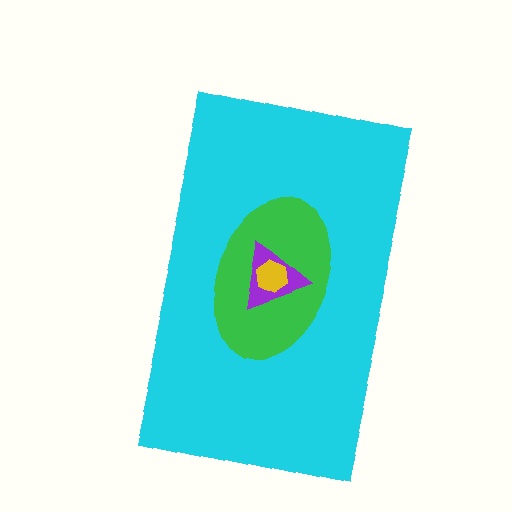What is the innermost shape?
The yellow hexagon.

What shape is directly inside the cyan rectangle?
The green ellipse.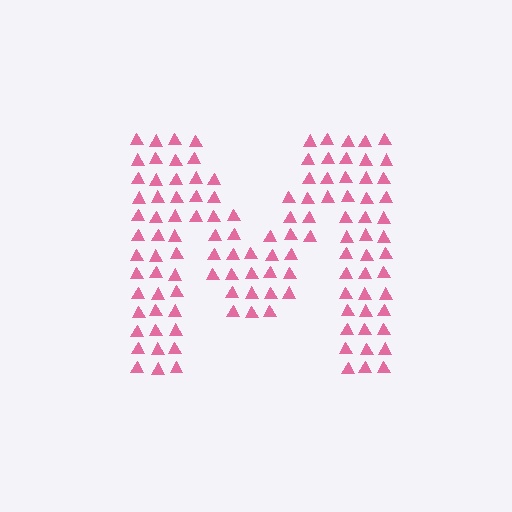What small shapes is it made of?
It is made of small triangles.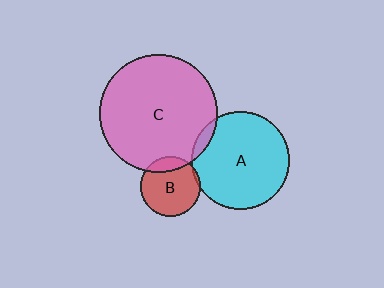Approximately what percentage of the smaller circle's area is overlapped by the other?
Approximately 5%.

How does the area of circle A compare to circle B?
Approximately 2.7 times.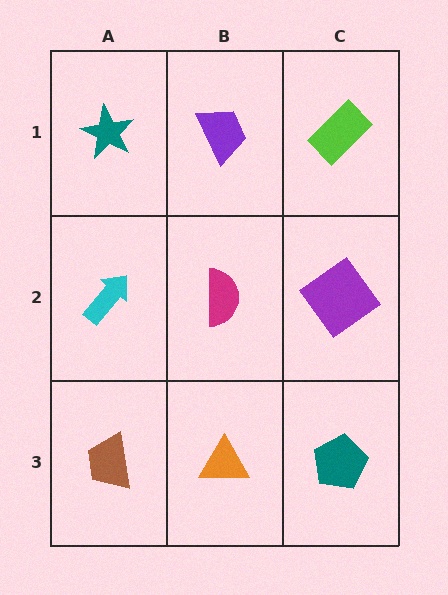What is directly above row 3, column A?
A cyan arrow.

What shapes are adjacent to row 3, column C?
A purple diamond (row 2, column C), an orange triangle (row 3, column B).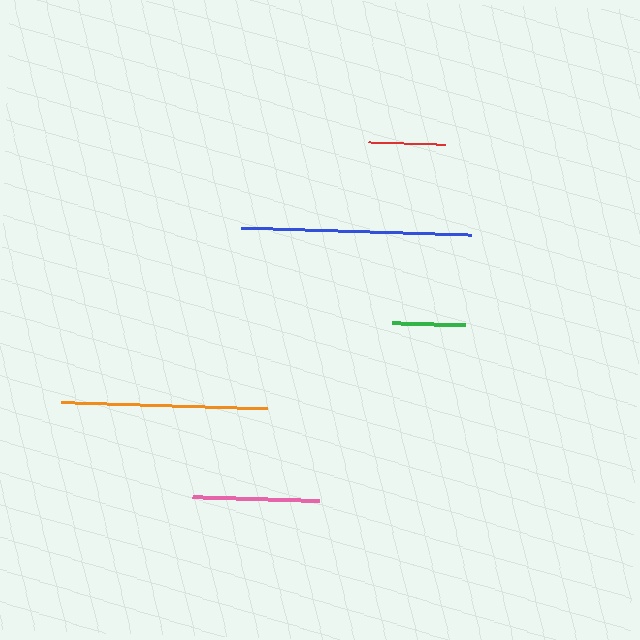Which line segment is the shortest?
The green line is the shortest at approximately 73 pixels.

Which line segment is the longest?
The blue line is the longest at approximately 230 pixels.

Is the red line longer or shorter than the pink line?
The pink line is longer than the red line.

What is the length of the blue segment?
The blue segment is approximately 230 pixels long.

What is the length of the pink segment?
The pink segment is approximately 127 pixels long.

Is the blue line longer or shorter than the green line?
The blue line is longer than the green line.